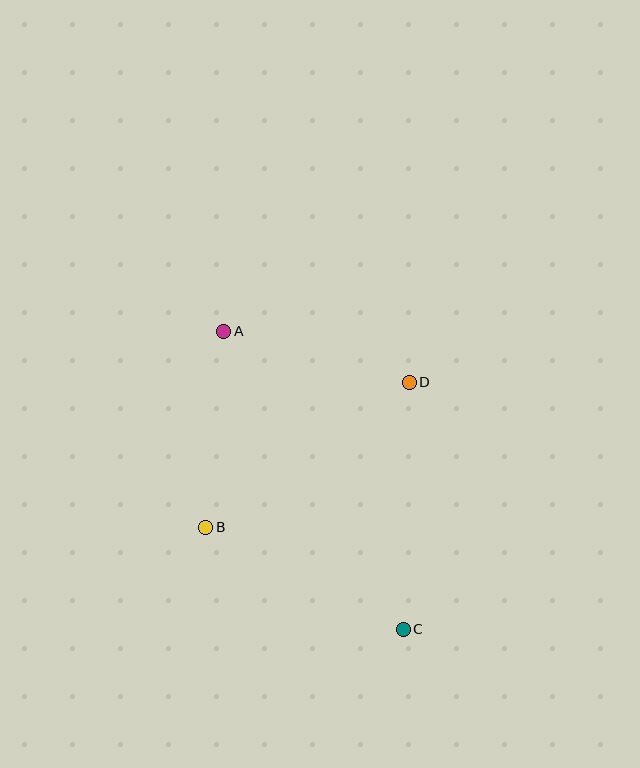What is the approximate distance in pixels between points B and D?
The distance between B and D is approximately 250 pixels.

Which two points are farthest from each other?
Points A and C are farthest from each other.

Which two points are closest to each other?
Points A and D are closest to each other.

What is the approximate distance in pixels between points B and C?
The distance between B and C is approximately 222 pixels.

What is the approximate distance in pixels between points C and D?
The distance between C and D is approximately 248 pixels.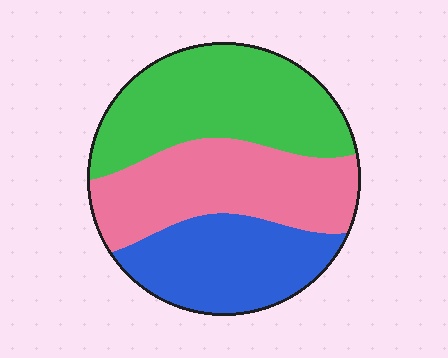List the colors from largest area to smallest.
From largest to smallest: green, pink, blue.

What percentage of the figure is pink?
Pink covers 34% of the figure.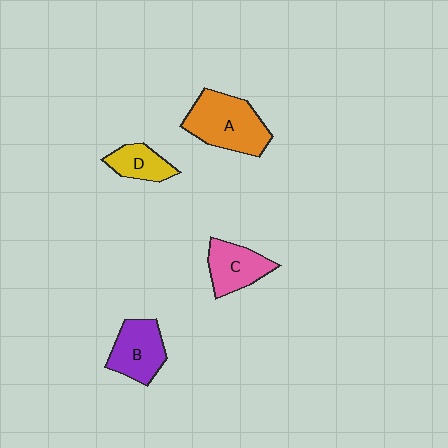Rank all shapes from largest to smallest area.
From largest to smallest: A (orange), B (purple), C (pink), D (yellow).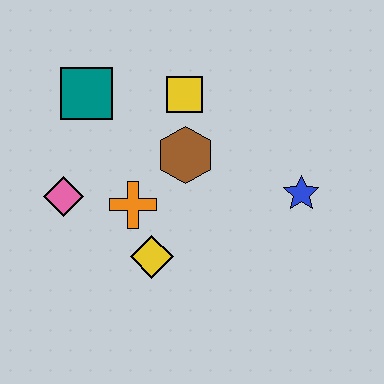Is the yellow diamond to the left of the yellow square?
Yes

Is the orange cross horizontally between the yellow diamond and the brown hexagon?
No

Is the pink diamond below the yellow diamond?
No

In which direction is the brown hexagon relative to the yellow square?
The brown hexagon is below the yellow square.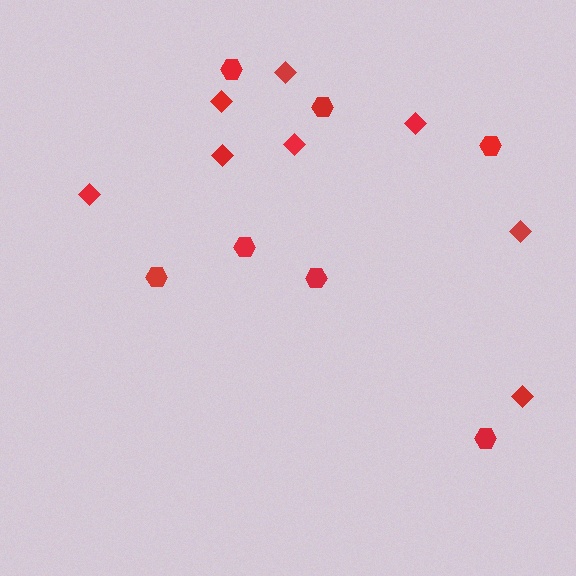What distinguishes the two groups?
There are 2 groups: one group of hexagons (7) and one group of diamonds (8).